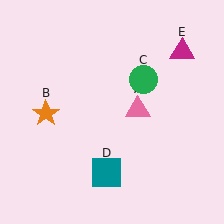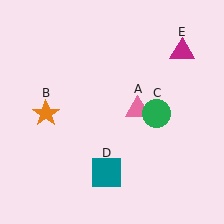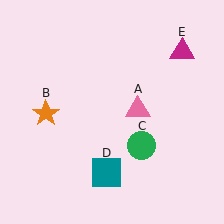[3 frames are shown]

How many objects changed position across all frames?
1 object changed position: green circle (object C).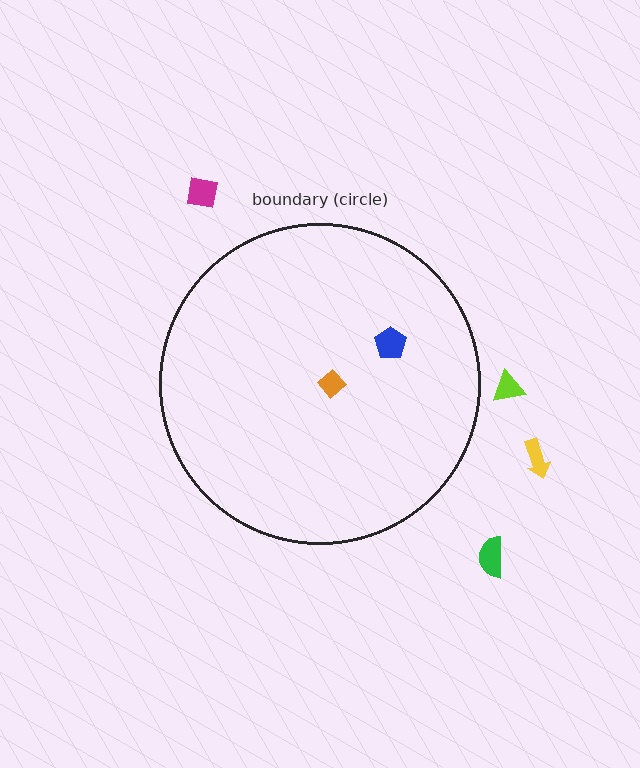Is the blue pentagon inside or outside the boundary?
Inside.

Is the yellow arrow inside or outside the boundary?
Outside.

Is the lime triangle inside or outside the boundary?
Outside.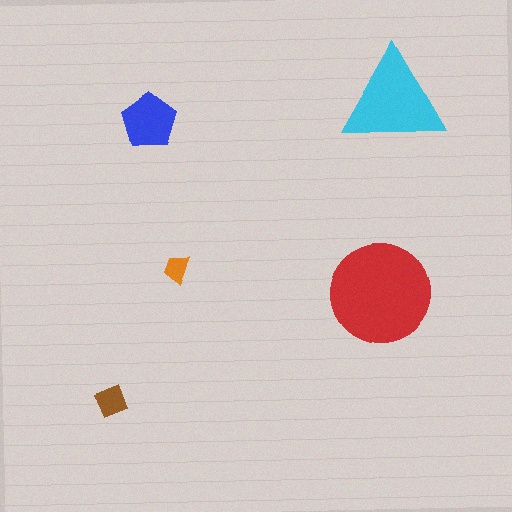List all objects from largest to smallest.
The red circle, the cyan triangle, the blue pentagon, the brown square, the orange trapezoid.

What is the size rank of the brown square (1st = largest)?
4th.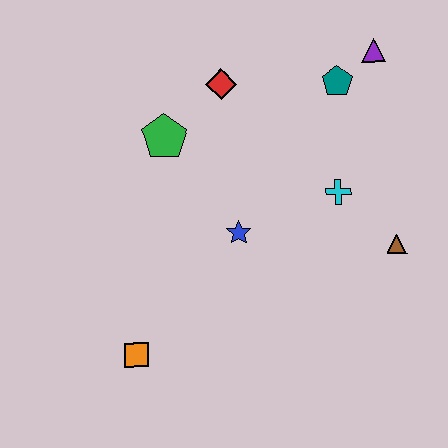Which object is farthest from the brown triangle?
The orange square is farthest from the brown triangle.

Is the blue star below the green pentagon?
Yes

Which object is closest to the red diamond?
The green pentagon is closest to the red diamond.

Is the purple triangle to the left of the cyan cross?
No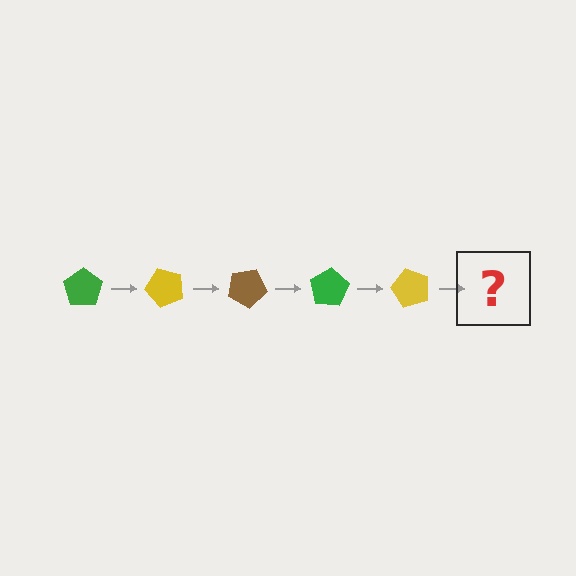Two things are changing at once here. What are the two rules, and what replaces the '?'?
The two rules are that it rotates 50 degrees each step and the color cycles through green, yellow, and brown. The '?' should be a brown pentagon, rotated 250 degrees from the start.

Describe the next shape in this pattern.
It should be a brown pentagon, rotated 250 degrees from the start.